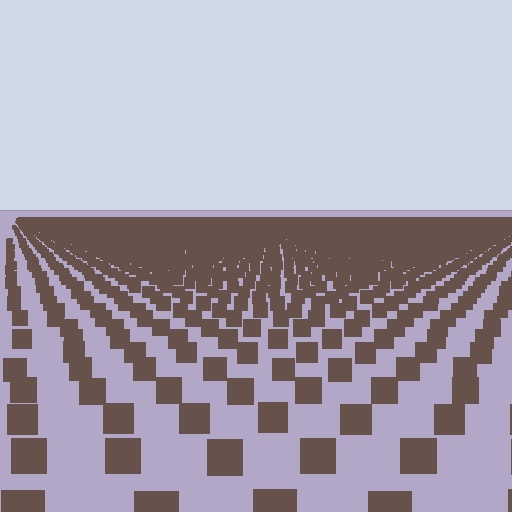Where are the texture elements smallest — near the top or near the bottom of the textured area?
Near the top.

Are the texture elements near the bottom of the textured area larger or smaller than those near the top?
Larger. Near the bottom, elements are closer to the viewer and appear at a bigger on-screen size.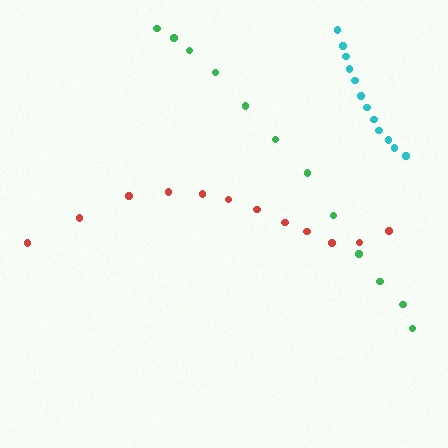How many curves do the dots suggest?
There are 3 distinct paths.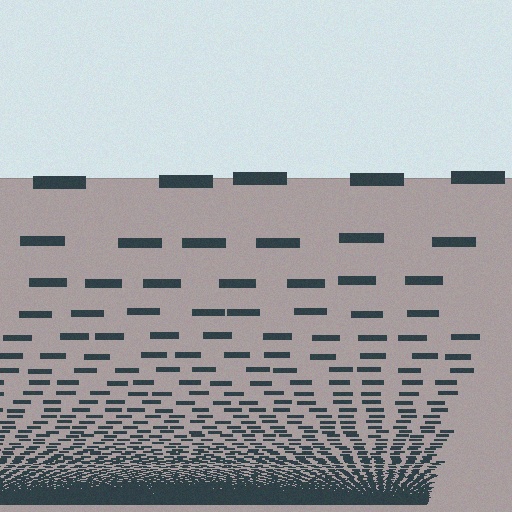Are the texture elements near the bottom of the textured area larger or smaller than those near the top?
Smaller. The gradient is inverted — elements near the bottom are smaller and denser.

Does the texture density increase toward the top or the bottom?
Density increases toward the bottom.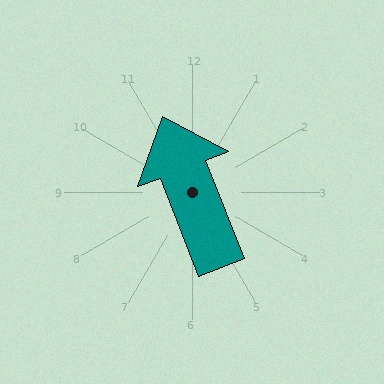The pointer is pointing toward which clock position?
Roughly 11 o'clock.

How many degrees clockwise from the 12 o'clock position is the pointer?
Approximately 339 degrees.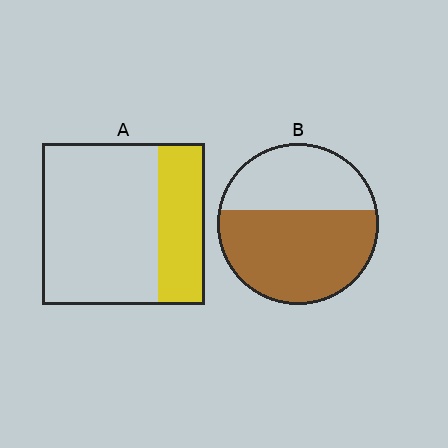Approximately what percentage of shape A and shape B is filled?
A is approximately 30% and B is approximately 60%.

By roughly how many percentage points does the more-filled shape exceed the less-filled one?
By roughly 30 percentage points (B over A).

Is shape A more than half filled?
No.